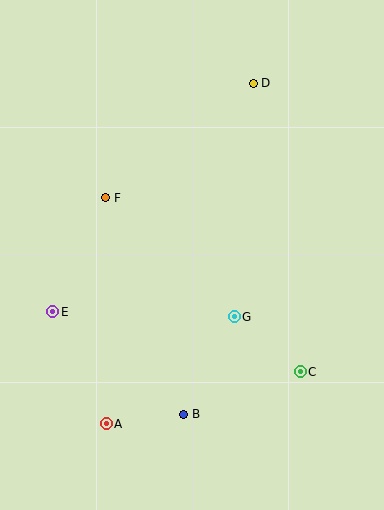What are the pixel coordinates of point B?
Point B is at (184, 414).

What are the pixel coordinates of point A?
Point A is at (106, 424).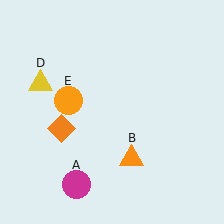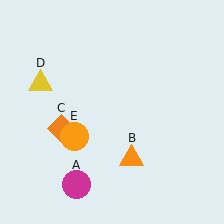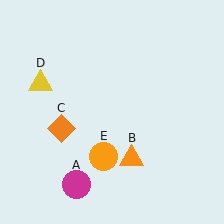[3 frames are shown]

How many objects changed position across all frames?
1 object changed position: orange circle (object E).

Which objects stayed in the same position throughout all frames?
Magenta circle (object A) and orange triangle (object B) and orange diamond (object C) and yellow triangle (object D) remained stationary.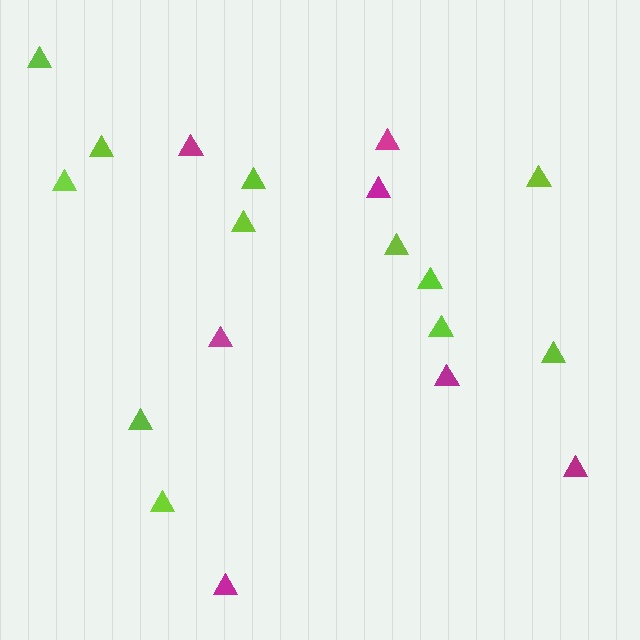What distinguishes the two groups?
There are 2 groups: one group of magenta triangles (7) and one group of lime triangles (12).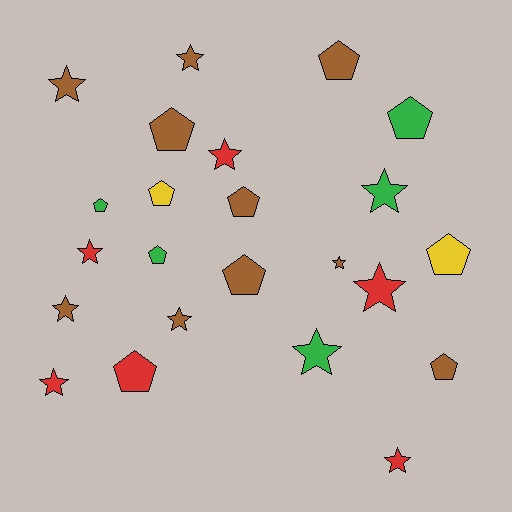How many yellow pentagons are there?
There are 2 yellow pentagons.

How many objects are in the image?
There are 23 objects.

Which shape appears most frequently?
Star, with 12 objects.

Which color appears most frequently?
Brown, with 10 objects.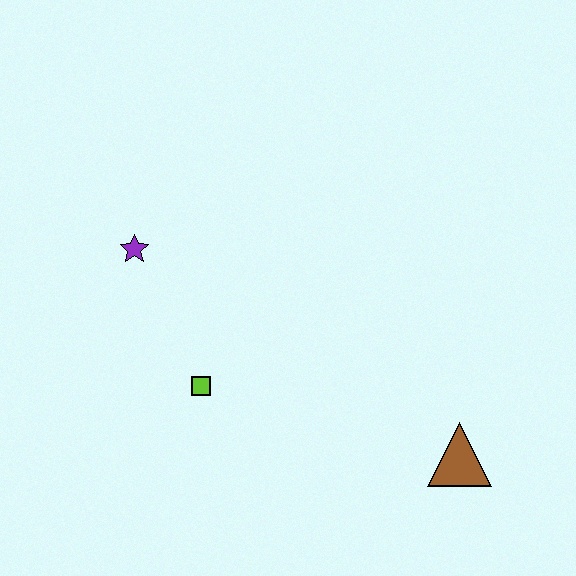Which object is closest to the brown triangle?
The lime square is closest to the brown triangle.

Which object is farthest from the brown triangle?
The purple star is farthest from the brown triangle.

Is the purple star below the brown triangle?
No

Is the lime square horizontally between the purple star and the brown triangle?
Yes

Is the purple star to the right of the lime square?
No